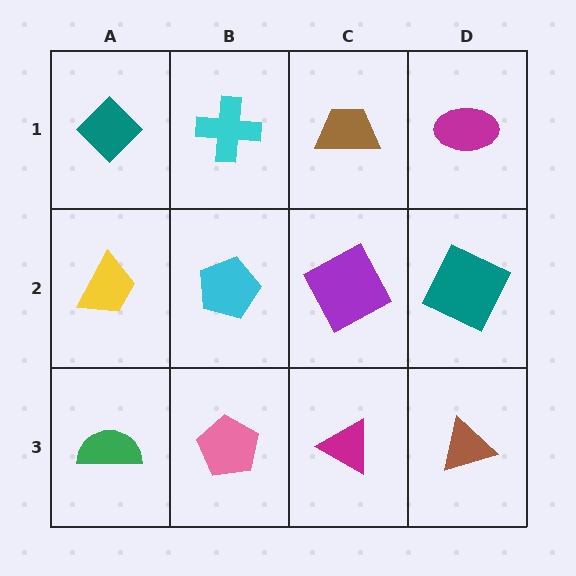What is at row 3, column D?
A brown triangle.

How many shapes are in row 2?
4 shapes.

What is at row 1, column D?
A magenta ellipse.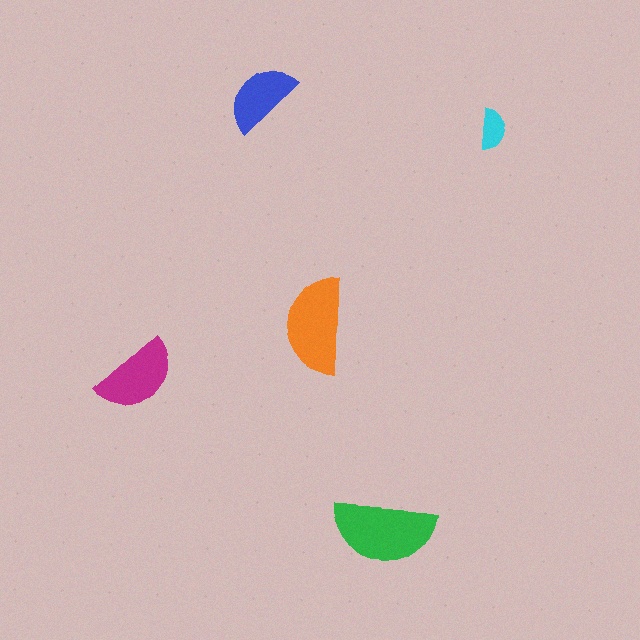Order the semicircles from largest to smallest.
the green one, the orange one, the magenta one, the blue one, the cyan one.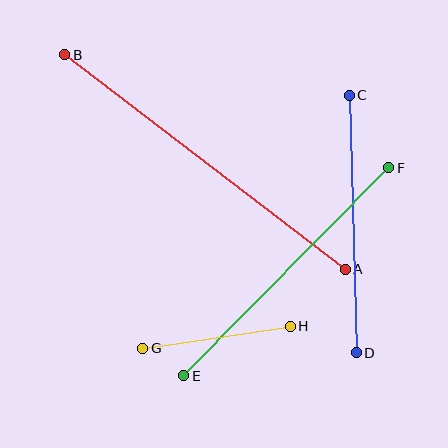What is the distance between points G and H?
The distance is approximately 149 pixels.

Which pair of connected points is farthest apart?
Points A and B are farthest apart.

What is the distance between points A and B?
The distance is approximately 353 pixels.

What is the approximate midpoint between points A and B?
The midpoint is at approximately (205, 162) pixels.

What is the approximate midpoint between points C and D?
The midpoint is at approximately (353, 224) pixels.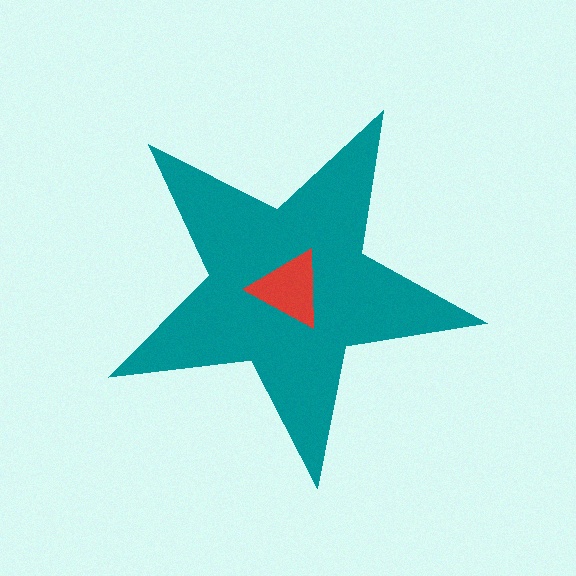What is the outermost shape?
The teal star.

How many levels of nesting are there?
2.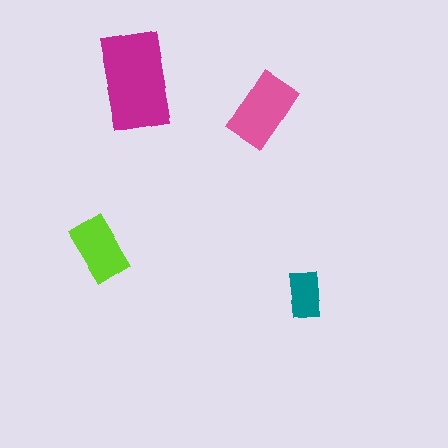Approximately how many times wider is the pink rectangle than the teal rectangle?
About 1.5 times wider.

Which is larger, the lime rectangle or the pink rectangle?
The pink one.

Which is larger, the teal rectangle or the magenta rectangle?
The magenta one.